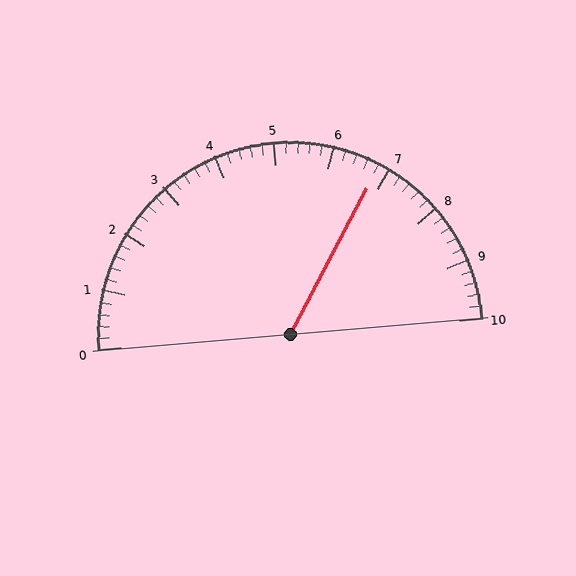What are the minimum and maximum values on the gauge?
The gauge ranges from 0 to 10.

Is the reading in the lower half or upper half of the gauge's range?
The reading is in the upper half of the range (0 to 10).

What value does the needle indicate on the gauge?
The needle indicates approximately 6.8.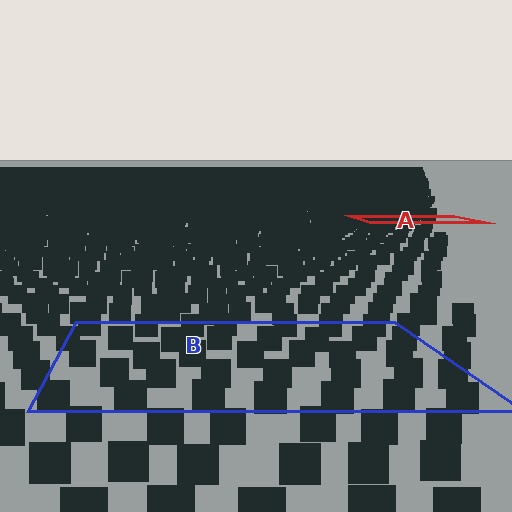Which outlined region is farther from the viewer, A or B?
Region A is farther from the viewer — the texture elements inside it appear smaller and more densely packed.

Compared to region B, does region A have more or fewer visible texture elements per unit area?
Region A has more texture elements per unit area — they are packed more densely because it is farther away.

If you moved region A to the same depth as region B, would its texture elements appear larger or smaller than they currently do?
They would appear larger. At a closer depth, the same texture elements are projected at a bigger on-screen size.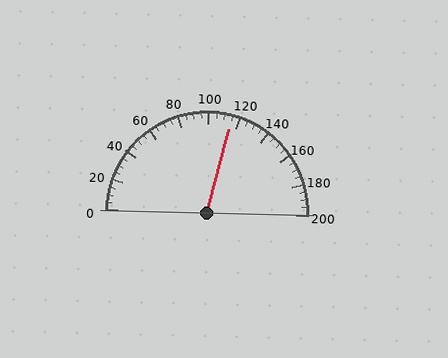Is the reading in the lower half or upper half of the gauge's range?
The reading is in the upper half of the range (0 to 200).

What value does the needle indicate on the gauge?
The needle indicates approximately 115.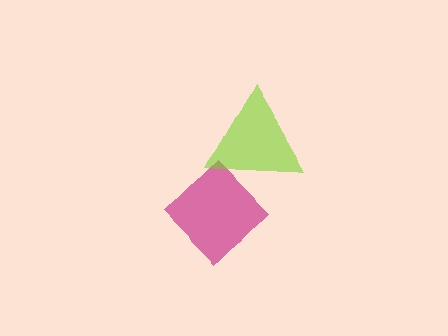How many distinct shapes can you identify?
There are 2 distinct shapes: a magenta diamond, a lime triangle.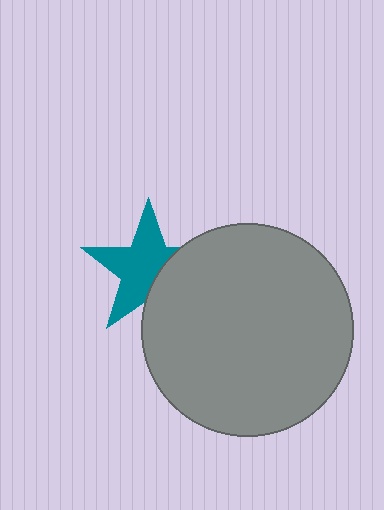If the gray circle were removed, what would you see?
You would see the complete teal star.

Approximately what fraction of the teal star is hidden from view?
Roughly 35% of the teal star is hidden behind the gray circle.